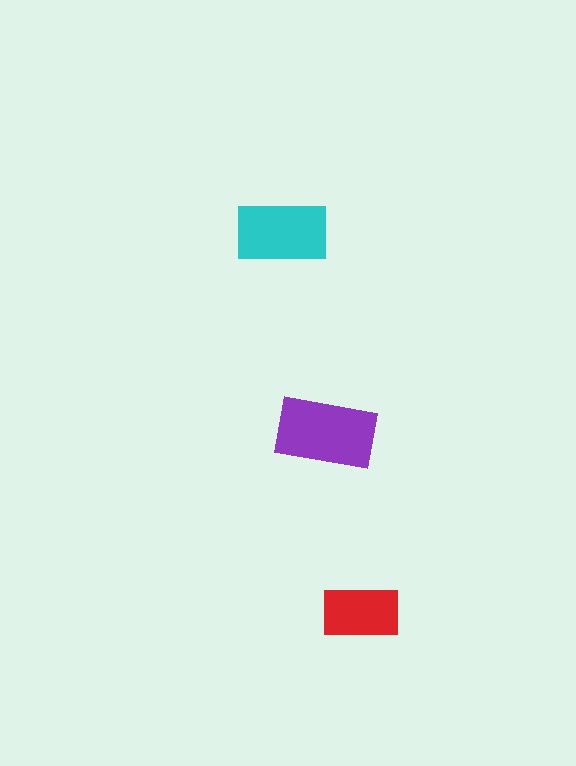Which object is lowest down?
The red rectangle is bottommost.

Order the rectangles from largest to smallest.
the purple one, the cyan one, the red one.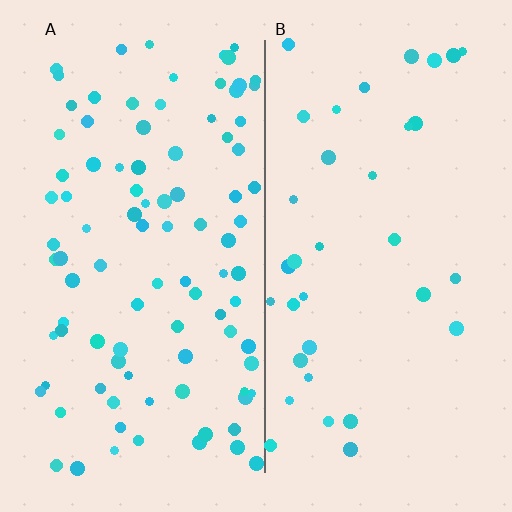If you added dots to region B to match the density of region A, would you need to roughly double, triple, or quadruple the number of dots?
Approximately triple.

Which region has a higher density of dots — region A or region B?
A (the left).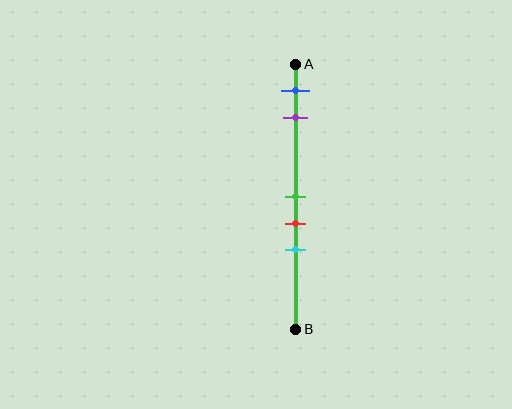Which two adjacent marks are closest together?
The green and red marks are the closest adjacent pair.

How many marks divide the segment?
There are 5 marks dividing the segment.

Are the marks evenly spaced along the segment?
No, the marks are not evenly spaced.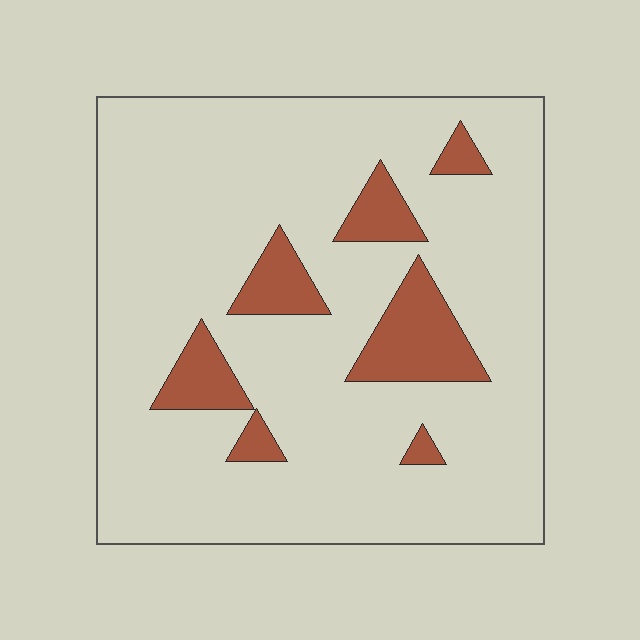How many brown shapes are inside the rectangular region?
7.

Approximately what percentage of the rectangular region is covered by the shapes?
Approximately 15%.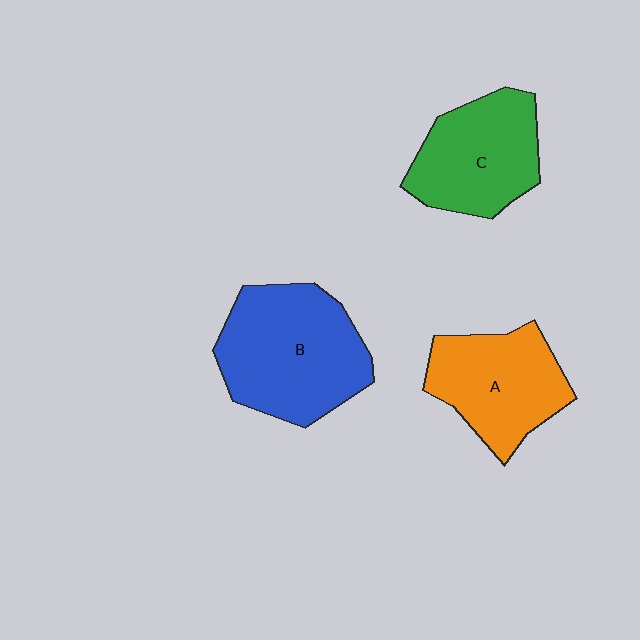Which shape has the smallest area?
Shape A (orange).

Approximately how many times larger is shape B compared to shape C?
Approximately 1.3 times.